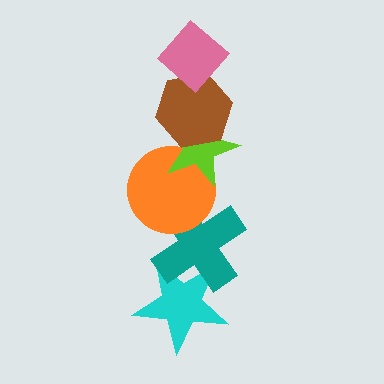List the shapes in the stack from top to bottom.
From top to bottom: the pink diamond, the brown hexagon, the lime star, the orange circle, the teal cross, the cyan star.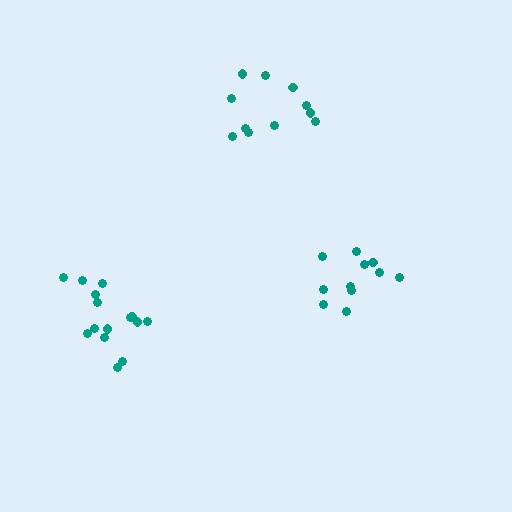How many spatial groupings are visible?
There are 3 spatial groupings.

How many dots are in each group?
Group 1: 11 dots, Group 2: 11 dots, Group 3: 15 dots (37 total).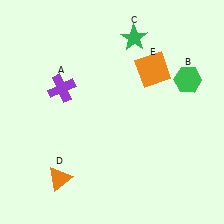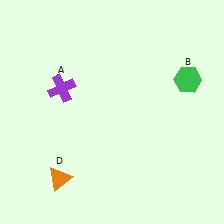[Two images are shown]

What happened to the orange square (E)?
The orange square (E) was removed in Image 2. It was in the top-right area of Image 1.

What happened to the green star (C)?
The green star (C) was removed in Image 2. It was in the top-right area of Image 1.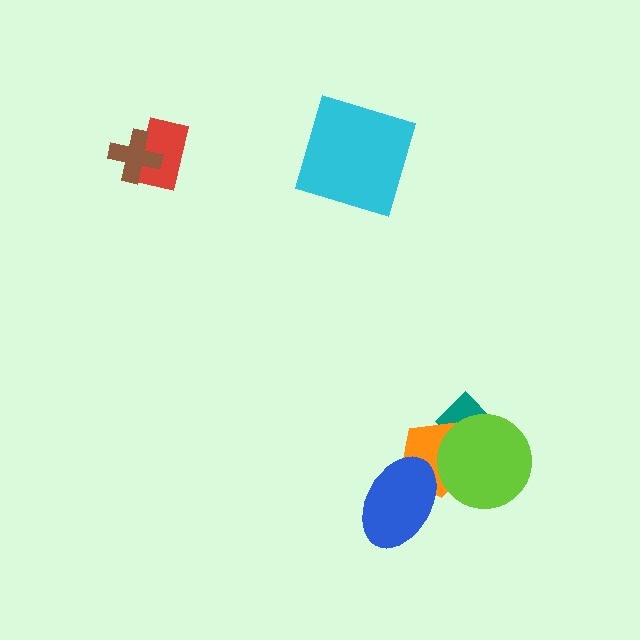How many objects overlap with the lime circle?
2 objects overlap with the lime circle.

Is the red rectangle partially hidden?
Yes, it is partially covered by another shape.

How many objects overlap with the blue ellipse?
1 object overlaps with the blue ellipse.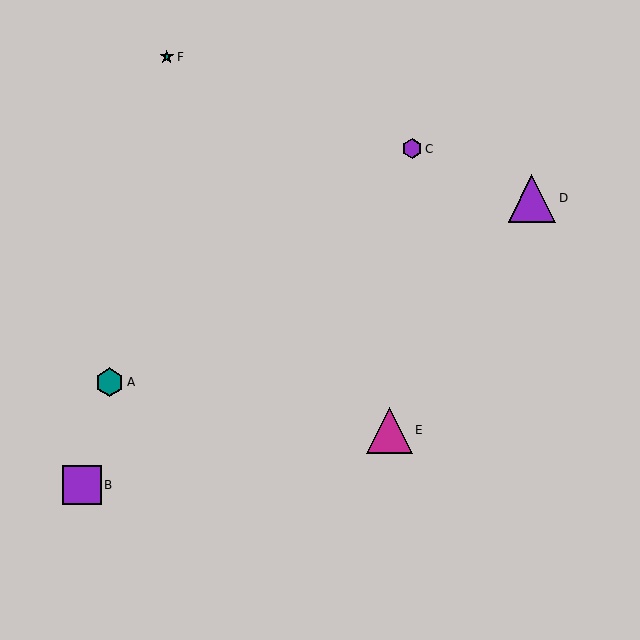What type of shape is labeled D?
Shape D is a purple triangle.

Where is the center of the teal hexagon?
The center of the teal hexagon is at (109, 382).